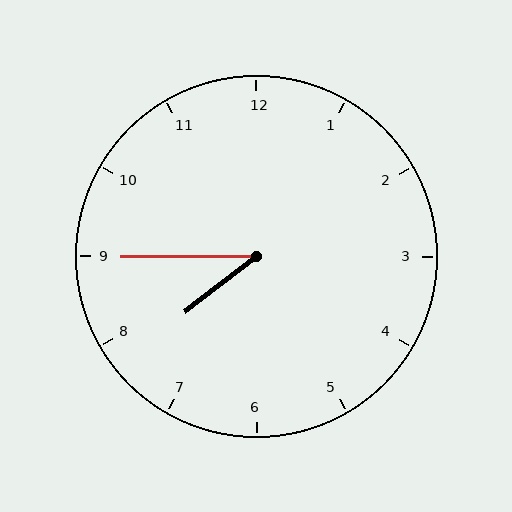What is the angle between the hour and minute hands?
Approximately 38 degrees.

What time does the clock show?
7:45.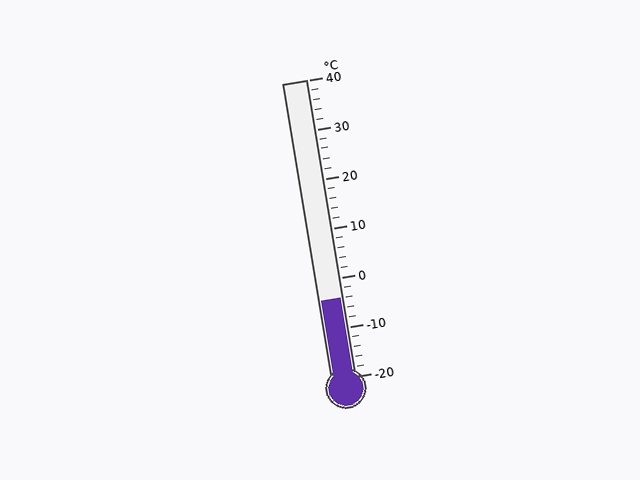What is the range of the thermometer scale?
The thermometer scale ranges from -20°C to 40°C.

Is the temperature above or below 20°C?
The temperature is below 20°C.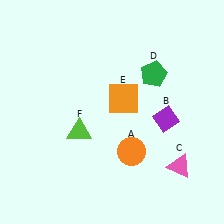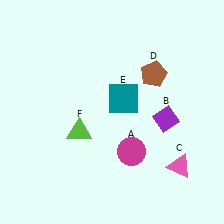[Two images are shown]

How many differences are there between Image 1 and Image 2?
There are 3 differences between the two images.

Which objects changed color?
A changed from orange to magenta. D changed from green to brown. E changed from orange to teal.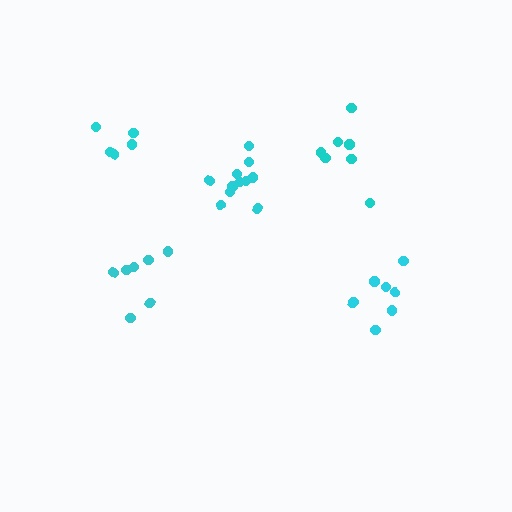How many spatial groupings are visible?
There are 5 spatial groupings.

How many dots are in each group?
Group 1: 7 dots, Group 2: 7 dots, Group 3: 11 dots, Group 4: 7 dots, Group 5: 5 dots (37 total).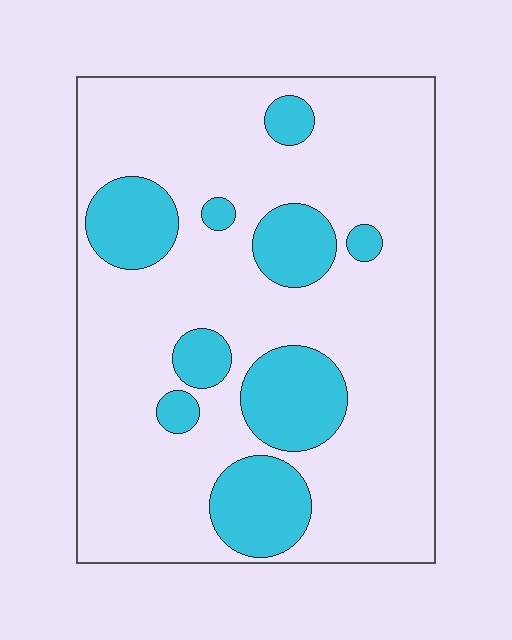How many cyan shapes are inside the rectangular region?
9.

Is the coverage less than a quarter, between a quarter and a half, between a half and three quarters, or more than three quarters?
Less than a quarter.